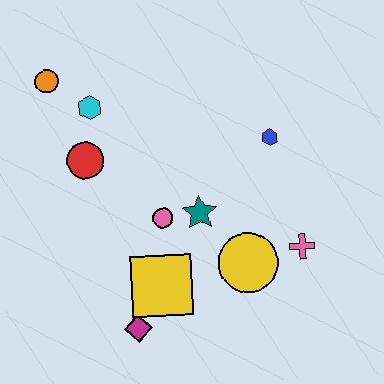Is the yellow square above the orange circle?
No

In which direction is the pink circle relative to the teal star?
The pink circle is to the left of the teal star.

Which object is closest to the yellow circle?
The pink cross is closest to the yellow circle.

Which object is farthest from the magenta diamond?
The orange circle is farthest from the magenta diamond.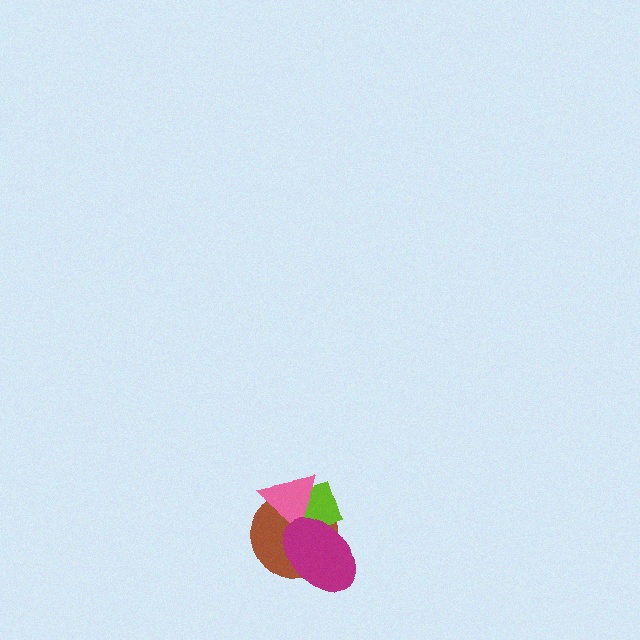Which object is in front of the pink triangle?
The magenta ellipse is in front of the pink triangle.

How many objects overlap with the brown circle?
3 objects overlap with the brown circle.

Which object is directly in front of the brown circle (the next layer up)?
The lime diamond is directly in front of the brown circle.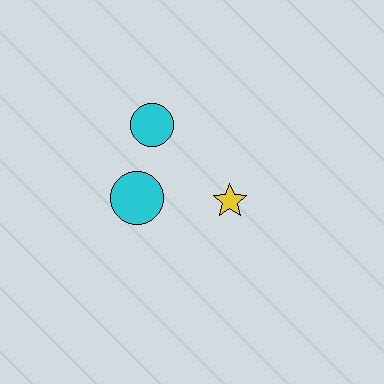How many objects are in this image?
There are 3 objects.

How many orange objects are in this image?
There are no orange objects.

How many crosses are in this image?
There are no crosses.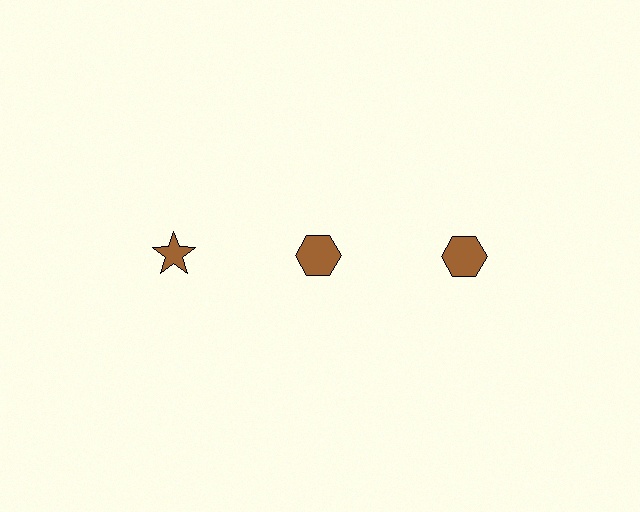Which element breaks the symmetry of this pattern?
The brown star in the top row, leftmost column breaks the symmetry. All other shapes are brown hexagons.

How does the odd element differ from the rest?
It has a different shape: star instead of hexagon.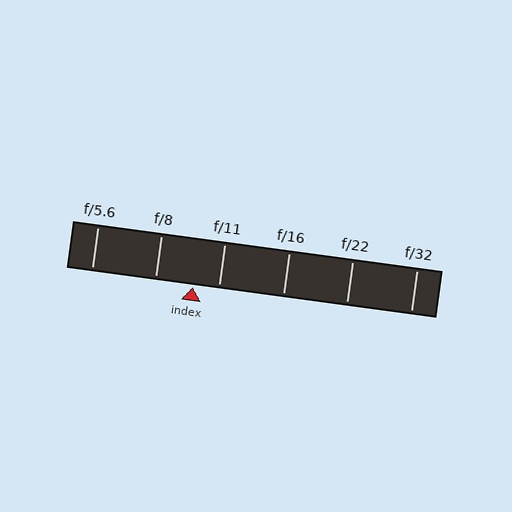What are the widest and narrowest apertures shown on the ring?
The widest aperture shown is f/5.6 and the narrowest is f/32.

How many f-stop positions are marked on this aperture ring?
There are 6 f-stop positions marked.